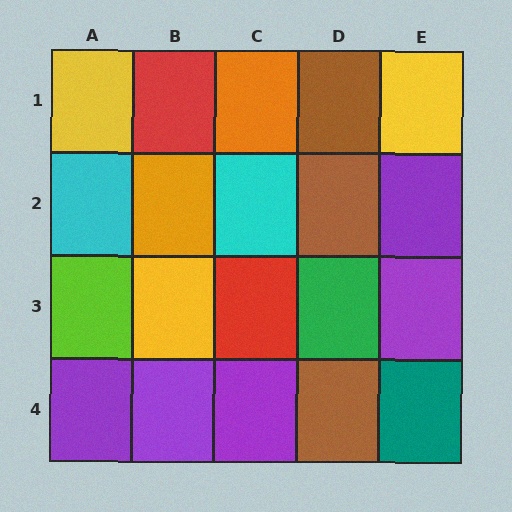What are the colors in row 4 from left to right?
Purple, purple, purple, brown, teal.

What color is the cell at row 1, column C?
Orange.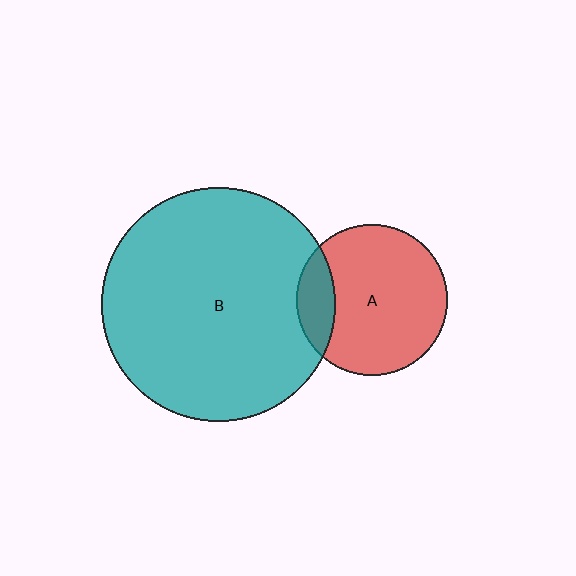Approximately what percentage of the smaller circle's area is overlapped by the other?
Approximately 15%.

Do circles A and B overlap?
Yes.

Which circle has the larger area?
Circle B (teal).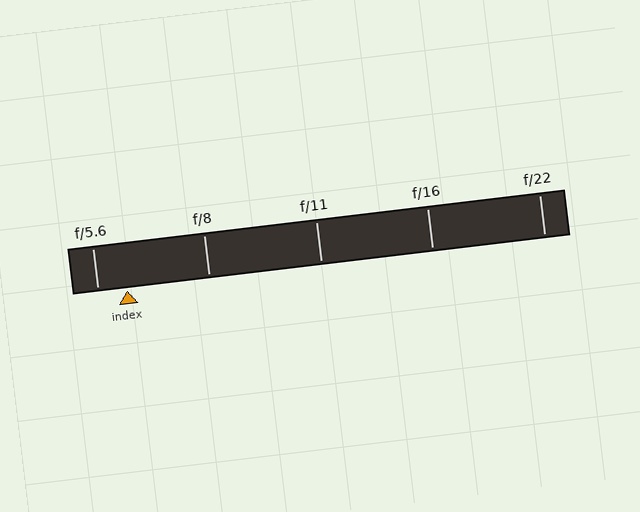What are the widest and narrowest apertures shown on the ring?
The widest aperture shown is f/5.6 and the narrowest is f/22.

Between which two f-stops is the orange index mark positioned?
The index mark is between f/5.6 and f/8.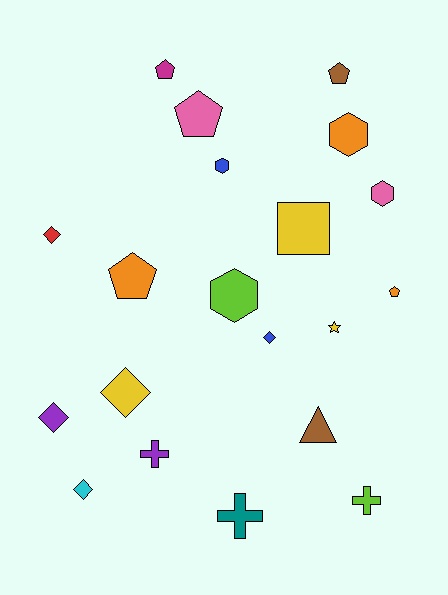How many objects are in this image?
There are 20 objects.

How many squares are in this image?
There is 1 square.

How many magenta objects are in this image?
There is 1 magenta object.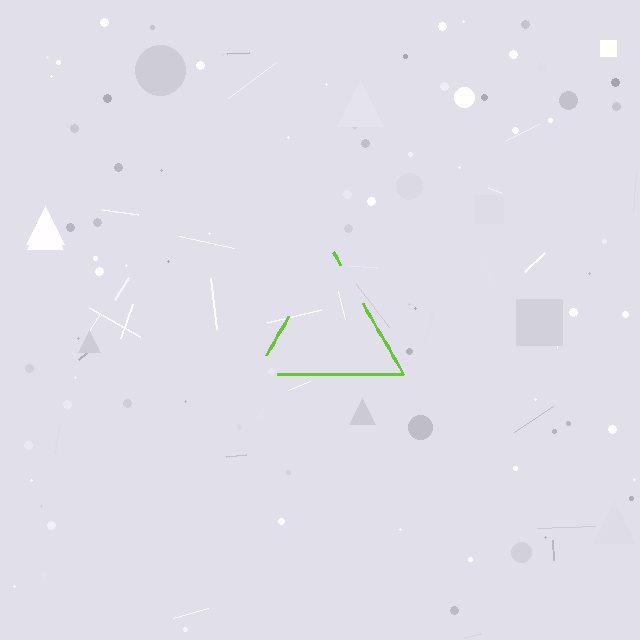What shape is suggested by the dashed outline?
The dashed outline suggests a triangle.